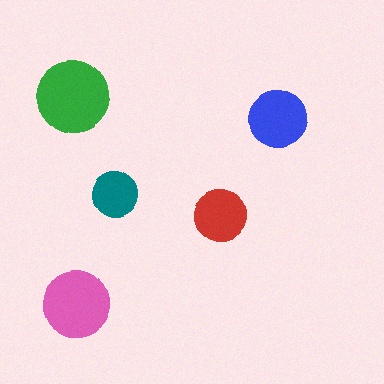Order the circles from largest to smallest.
the green one, the pink one, the blue one, the red one, the teal one.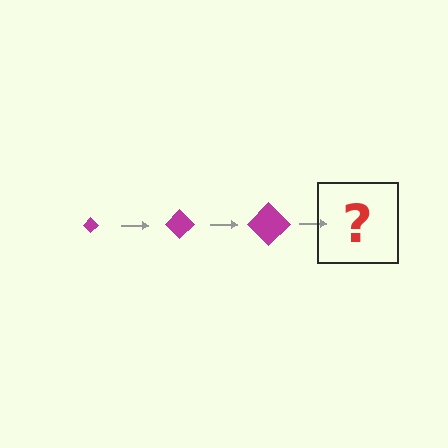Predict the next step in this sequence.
The next step is a magenta diamond, larger than the previous one.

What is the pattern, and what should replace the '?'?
The pattern is that the diamond gets progressively larger each step. The '?' should be a magenta diamond, larger than the previous one.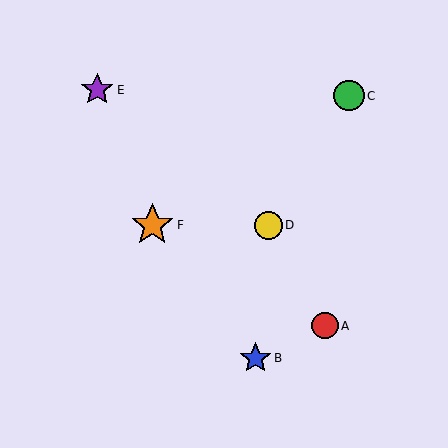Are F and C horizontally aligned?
No, F is at y≈225 and C is at y≈96.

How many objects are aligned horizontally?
2 objects (D, F) are aligned horizontally.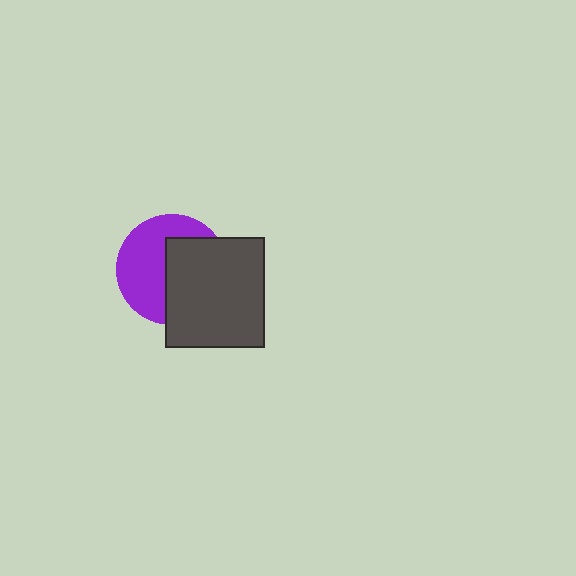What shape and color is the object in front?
The object in front is a dark gray rectangle.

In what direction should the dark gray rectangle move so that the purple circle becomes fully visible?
The dark gray rectangle should move right. That is the shortest direction to clear the overlap and leave the purple circle fully visible.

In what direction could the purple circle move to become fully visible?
The purple circle could move left. That would shift it out from behind the dark gray rectangle entirely.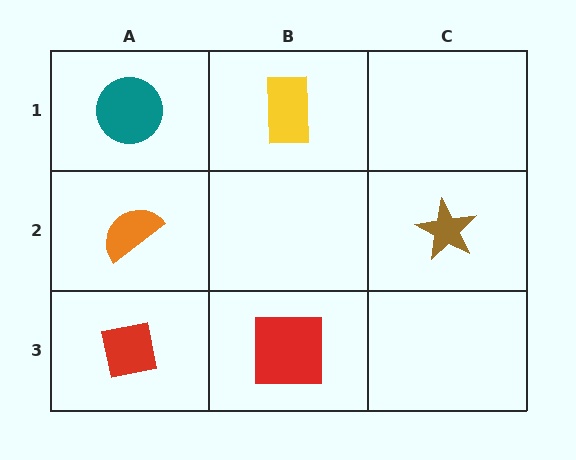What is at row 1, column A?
A teal circle.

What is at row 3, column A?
A red square.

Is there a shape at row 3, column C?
No, that cell is empty.